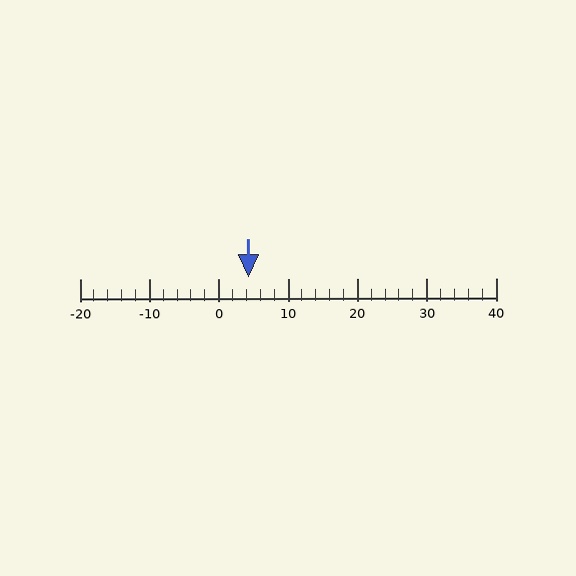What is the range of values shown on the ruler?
The ruler shows values from -20 to 40.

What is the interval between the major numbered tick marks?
The major tick marks are spaced 10 units apart.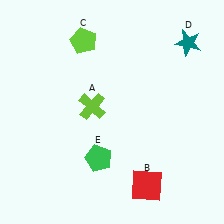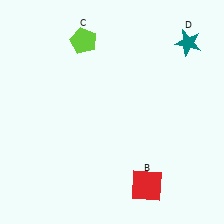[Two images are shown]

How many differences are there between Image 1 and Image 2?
There are 2 differences between the two images.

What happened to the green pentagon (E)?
The green pentagon (E) was removed in Image 2. It was in the bottom-left area of Image 1.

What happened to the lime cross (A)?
The lime cross (A) was removed in Image 2. It was in the top-left area of Image 1.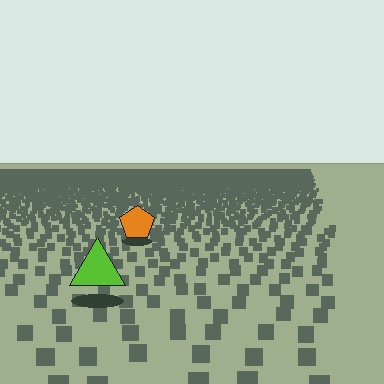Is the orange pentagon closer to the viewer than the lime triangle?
No. The lime triangle is closer — you can tell from the texture gradient: the ground texture is coarser near it.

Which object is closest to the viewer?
The lime triangle is closest. The texture marks near it are larger and more spread out.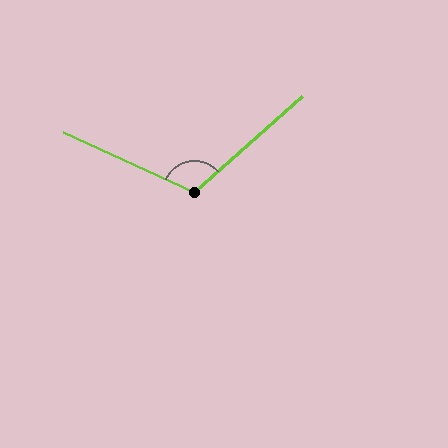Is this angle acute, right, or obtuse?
It is obtuse.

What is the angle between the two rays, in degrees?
Approximately 113 degrees.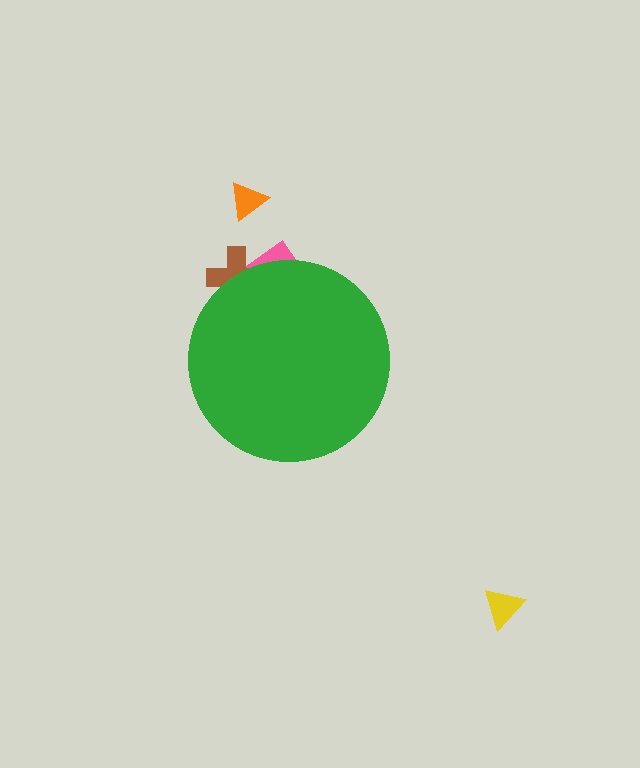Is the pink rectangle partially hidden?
Yes, the pink rectangle is partially hidden behind the green circle.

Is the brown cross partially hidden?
Yes, the brown cross is partially hidden behind the green circle.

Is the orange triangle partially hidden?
No, the orange triangle is fully visible.